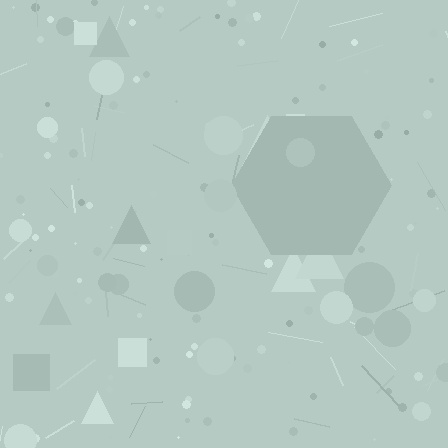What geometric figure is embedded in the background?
A hexagon is embedded in the background.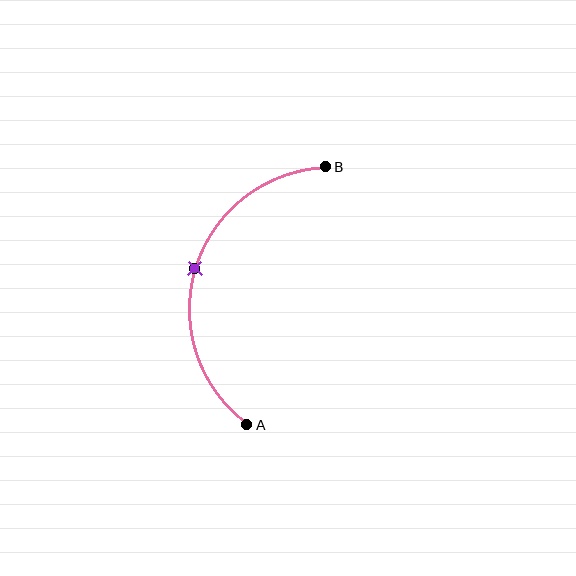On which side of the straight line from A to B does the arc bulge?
The arc bulges to the left of the straight line connecting A and B.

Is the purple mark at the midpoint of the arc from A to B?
Yes. The purple mark lies on the arc at equal arc-length from both A and B — it is the arc midpoint.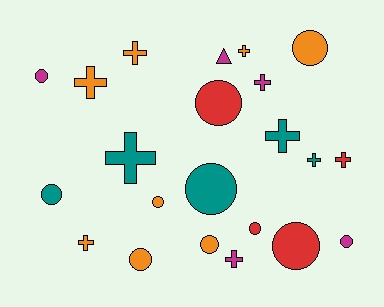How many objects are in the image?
There are 22 objects.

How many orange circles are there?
There are 4 orange circles.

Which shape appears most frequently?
Circle, with 11 objects.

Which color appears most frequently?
Orange, with 8 objects.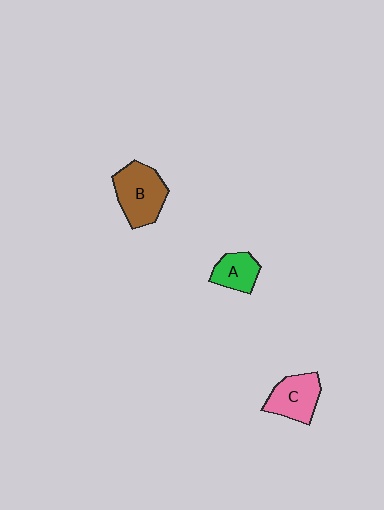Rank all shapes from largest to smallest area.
From largest to smallest: B (brown), C (pink), A (green).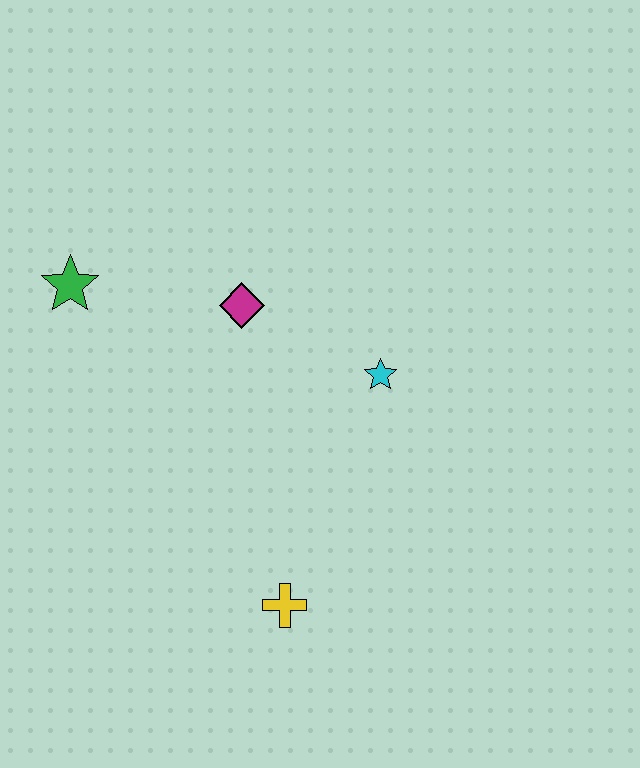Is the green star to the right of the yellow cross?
No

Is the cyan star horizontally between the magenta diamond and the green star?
No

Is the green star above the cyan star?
Yes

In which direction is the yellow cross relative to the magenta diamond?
The yellow cross is below the magenta diamond.